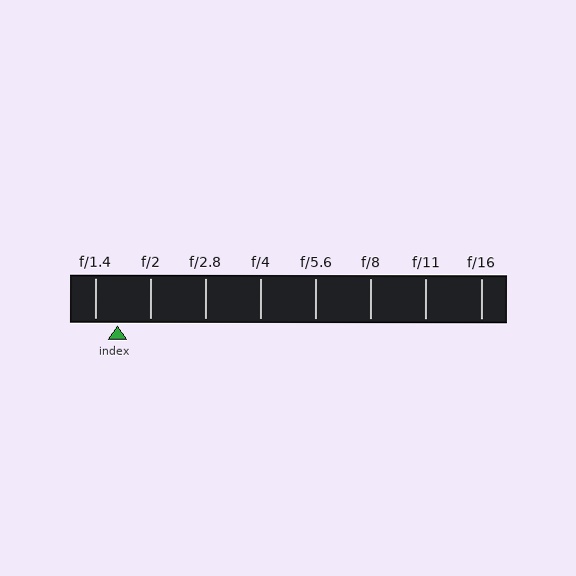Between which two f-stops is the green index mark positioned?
The index mark is between f/1.4 and f/2.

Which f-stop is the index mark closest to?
The index mark is closest to f/1.4.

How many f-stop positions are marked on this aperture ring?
There are 8 f-stop positions marked.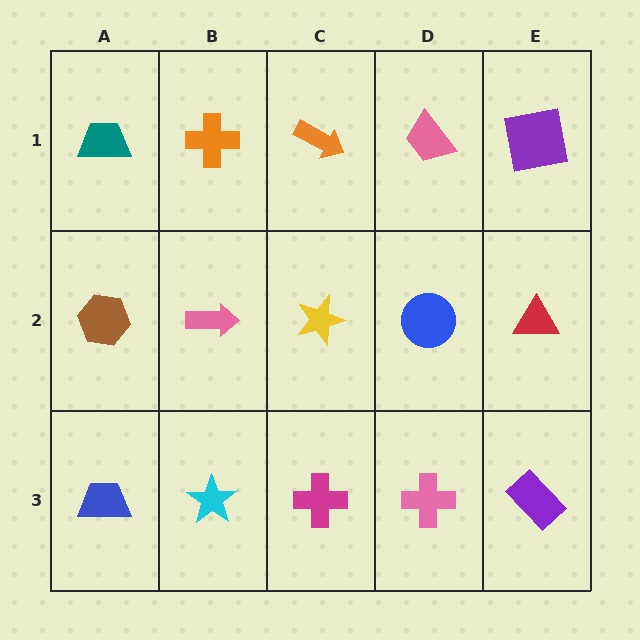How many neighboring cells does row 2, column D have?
4.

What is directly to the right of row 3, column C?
A pink cross.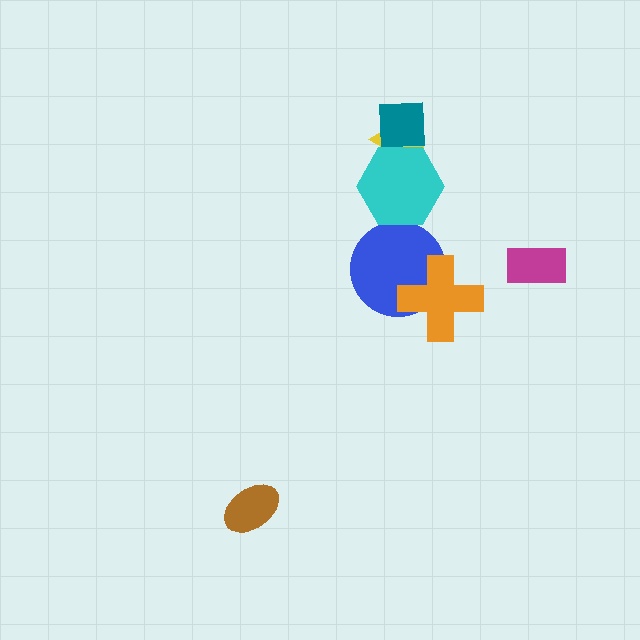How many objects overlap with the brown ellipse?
0 objects overlap with the brown ellipse.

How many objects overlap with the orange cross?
1 object overlaps with the orange cross.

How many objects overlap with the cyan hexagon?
2 objects overlap with the cyan hexagon.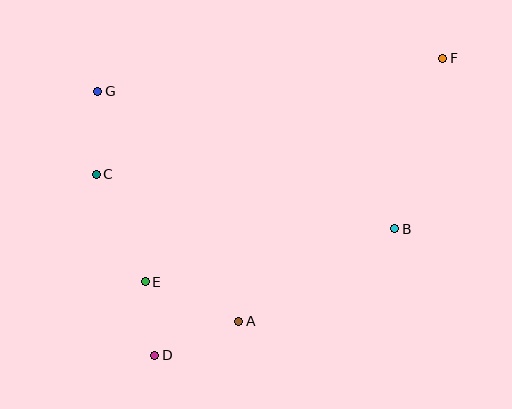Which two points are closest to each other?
Points D and E are closest to each other.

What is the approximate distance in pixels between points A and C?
The distance between A and C is approximately 205 pixels.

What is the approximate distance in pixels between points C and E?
The distance between C and E is approximately 119 pixels.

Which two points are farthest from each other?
Points D and F are farthest from each other.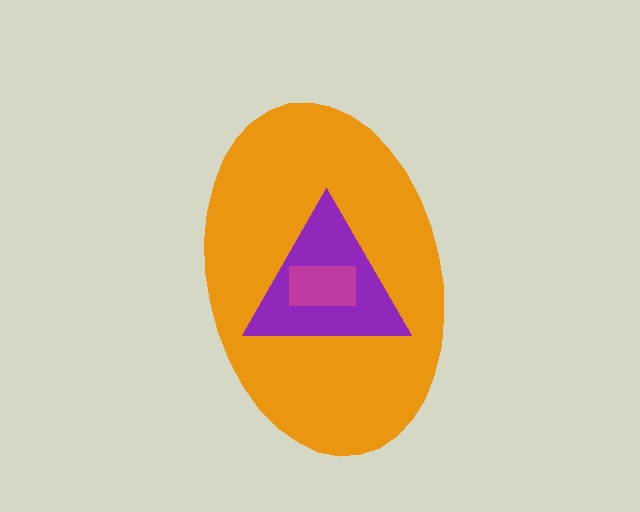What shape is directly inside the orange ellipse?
The purple triangle.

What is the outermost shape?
The orange ellipse.